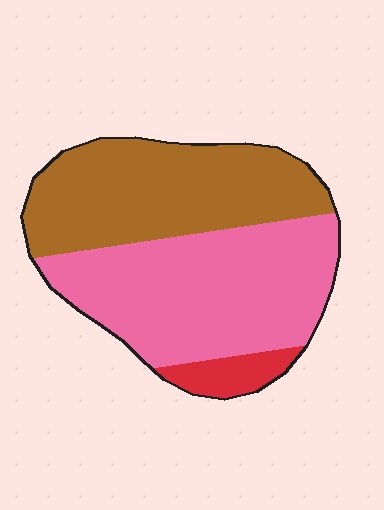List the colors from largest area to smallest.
From largest to smallest: pink, brown, red.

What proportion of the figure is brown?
Brown covers roughly 45% of the figure.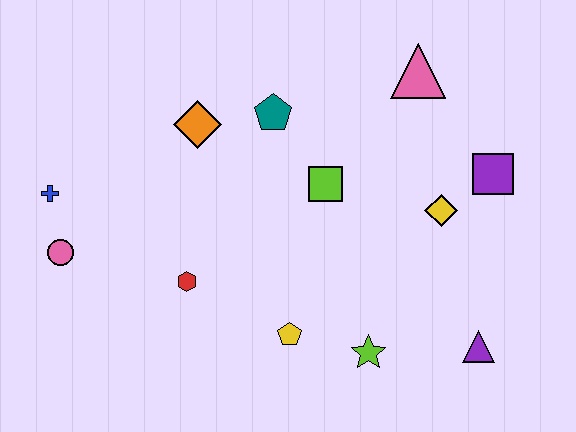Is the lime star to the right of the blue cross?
Yes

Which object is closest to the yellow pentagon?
The lime star is closest to the yellow pentagon.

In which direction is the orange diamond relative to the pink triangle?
The orange diamond is to the left of the pink triangle.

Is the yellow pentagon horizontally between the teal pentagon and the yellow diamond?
Yes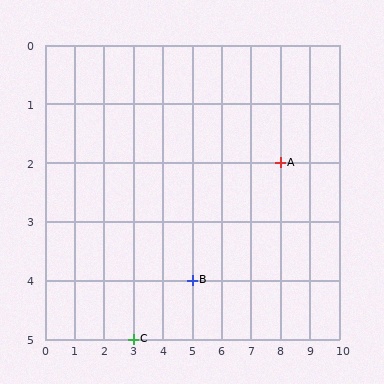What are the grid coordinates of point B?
Point B is at grid coordinates (5, 4).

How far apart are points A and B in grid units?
Points A and B are 3 columns and 2 rows apart (about 3.6 grid units diagonally).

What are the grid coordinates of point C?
Point C is at grid coordinates (3, 5).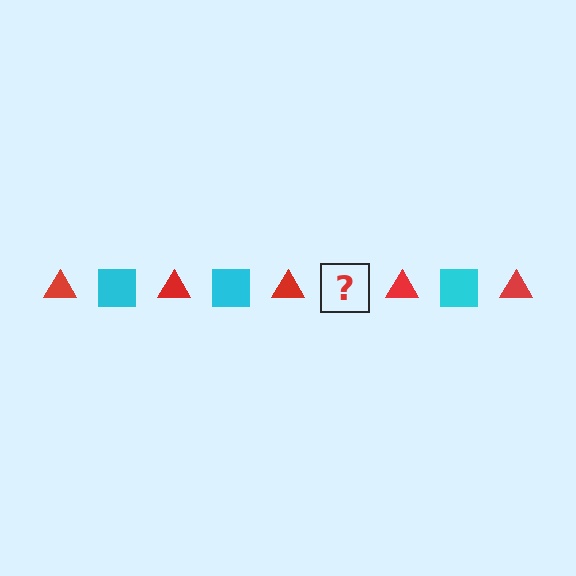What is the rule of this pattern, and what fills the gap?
The rule is that the pattern alternates between red triangle and cyan square. The gap should be filled with a cyan square.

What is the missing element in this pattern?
The missing element is a cyan square.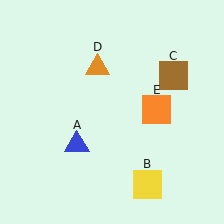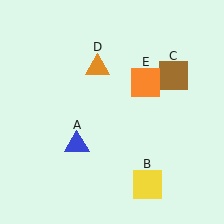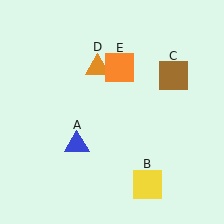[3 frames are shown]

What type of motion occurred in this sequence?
The orange square (object E) rotated counterclockwise around the center of the scene.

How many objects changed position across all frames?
1 object changed position: orange square (object E).